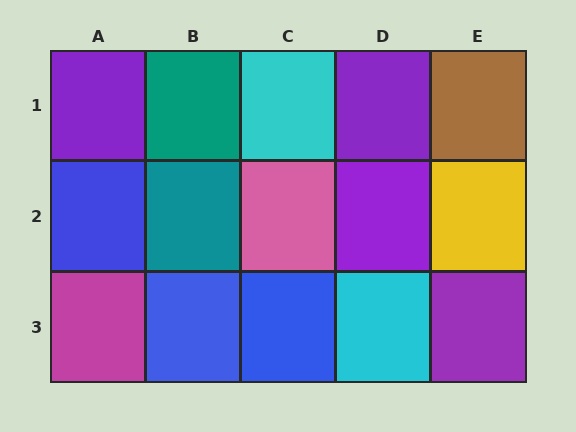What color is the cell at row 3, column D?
Cyan.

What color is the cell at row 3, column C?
Blue.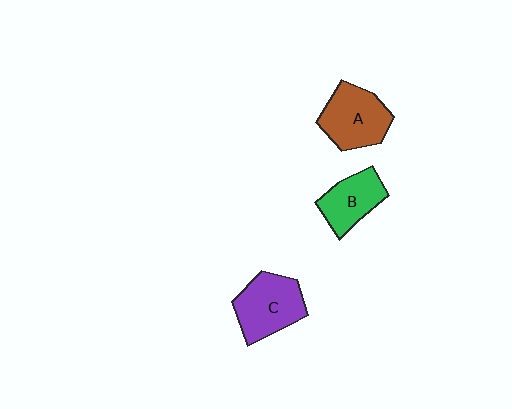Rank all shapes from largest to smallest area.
From largest to smallest: C (purple), A (brown), B (green).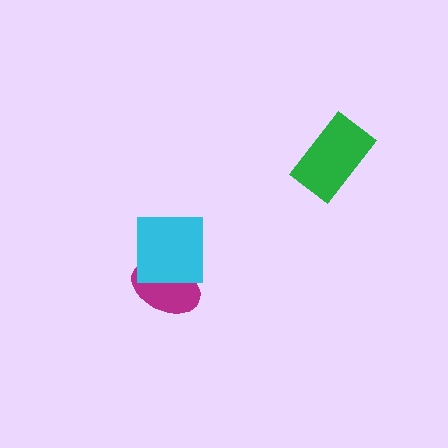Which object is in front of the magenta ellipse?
The cyan square is in front of the magenta ellipse.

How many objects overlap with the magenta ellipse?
1 object overlaps with the magenta ellipse.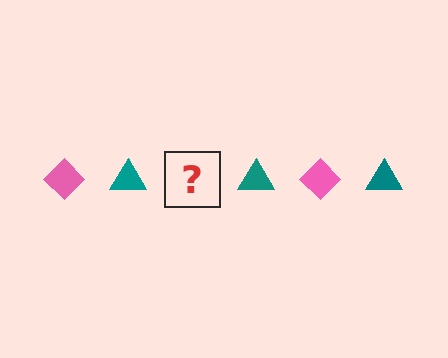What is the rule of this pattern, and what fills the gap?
The rule is that the pattern alternates between pink diamond and teal triangle. The gap should be filled with a pink diamond.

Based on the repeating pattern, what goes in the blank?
The blank should be a pink diamond.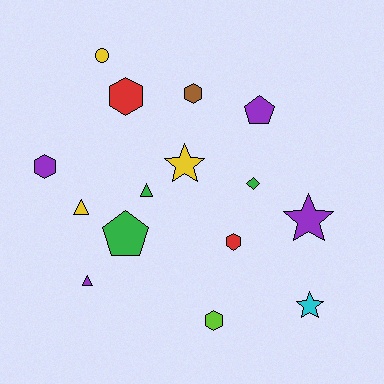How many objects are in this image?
There are 15 objects.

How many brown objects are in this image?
There is 1 brown object.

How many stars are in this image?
There are 3 stars.